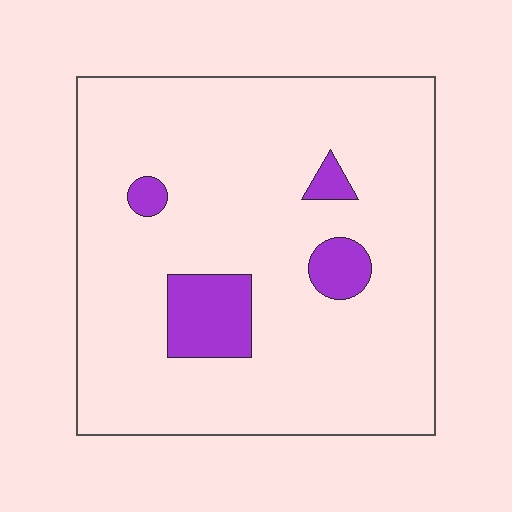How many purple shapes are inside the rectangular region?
4.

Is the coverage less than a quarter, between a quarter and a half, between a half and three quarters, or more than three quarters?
Less than a quarter.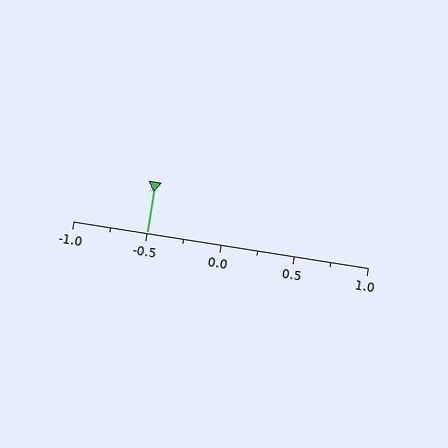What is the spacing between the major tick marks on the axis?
The major ticks are spaced 0.5 apart.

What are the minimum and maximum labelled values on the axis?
The axis runs from -1.0 to 1.0.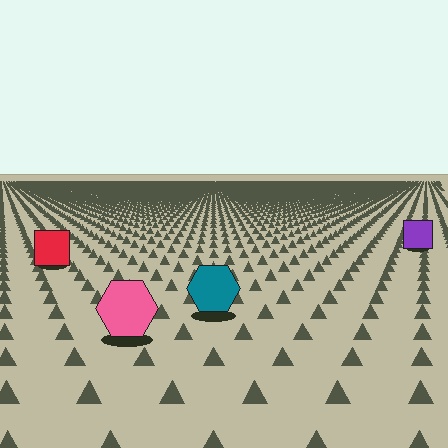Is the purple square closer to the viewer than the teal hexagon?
No. The teal hexagon is closer — you can tell from the texture gradient: the ground texture is coarser near it.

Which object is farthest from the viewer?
The purple square is farthest from the viewer. It appears smaller and the ground texture around it is denser.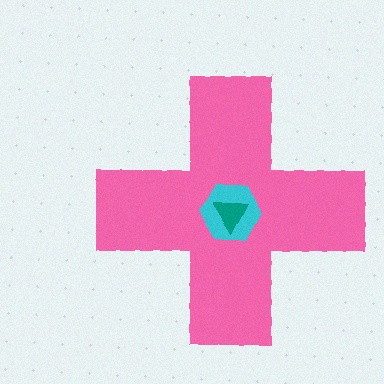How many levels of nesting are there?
3.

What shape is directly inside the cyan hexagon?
The teal triangle.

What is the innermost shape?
The teal triangle.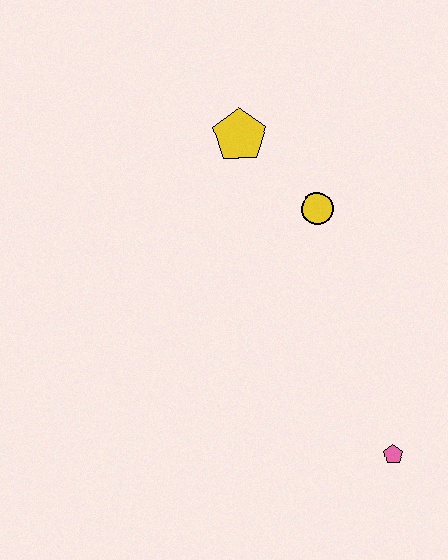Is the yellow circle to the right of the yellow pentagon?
Yes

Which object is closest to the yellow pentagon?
The yellow circle is closest to the yellow pentagon.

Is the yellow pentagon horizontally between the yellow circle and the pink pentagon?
No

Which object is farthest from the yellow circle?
The pink pentagon is farthest from the yellow circle.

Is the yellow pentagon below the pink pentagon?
No